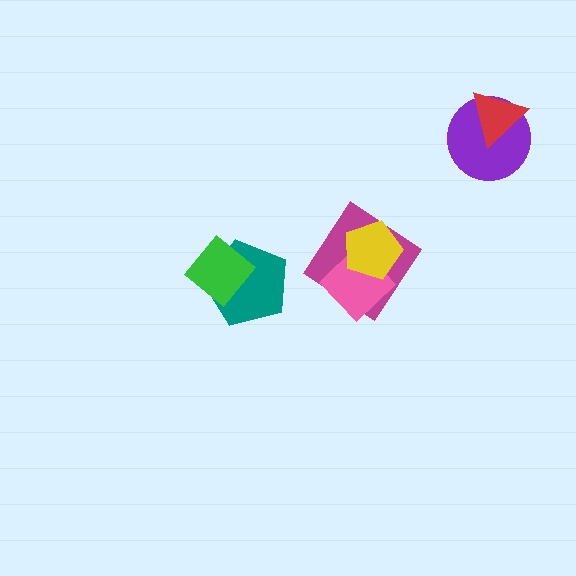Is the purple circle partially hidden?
Yes, it is partially covered by another shape.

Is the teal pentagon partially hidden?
Yes, it is partially covered by another shape.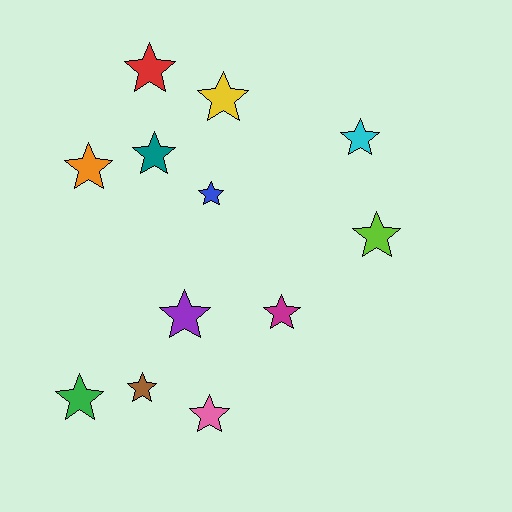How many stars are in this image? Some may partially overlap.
There are 12 stars.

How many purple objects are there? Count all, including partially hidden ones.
There is 1 purple object.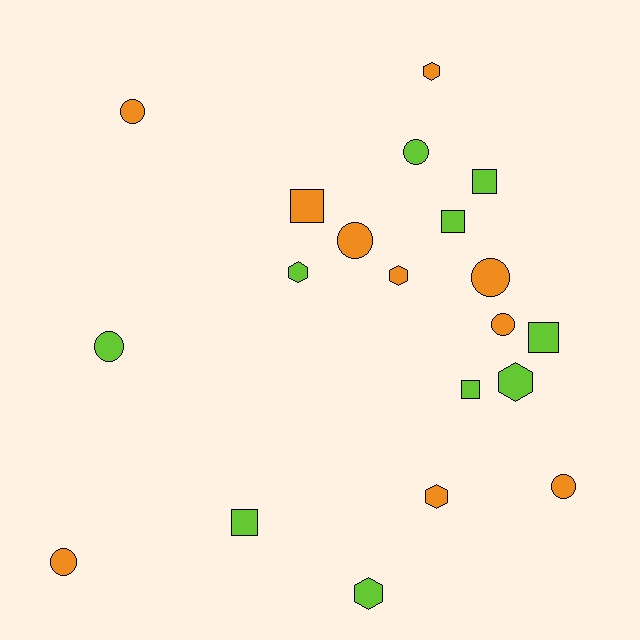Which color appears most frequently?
Orange, with 10 objects.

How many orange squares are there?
There is 1 orange square.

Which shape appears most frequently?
Circle, with 8 objects.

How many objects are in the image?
There are 20 objects.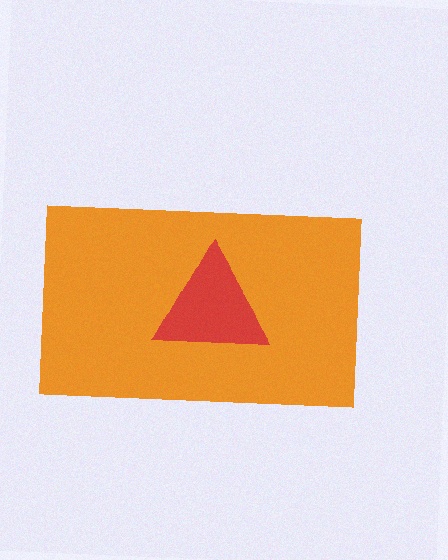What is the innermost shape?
The red triangle.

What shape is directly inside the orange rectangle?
The red triangle.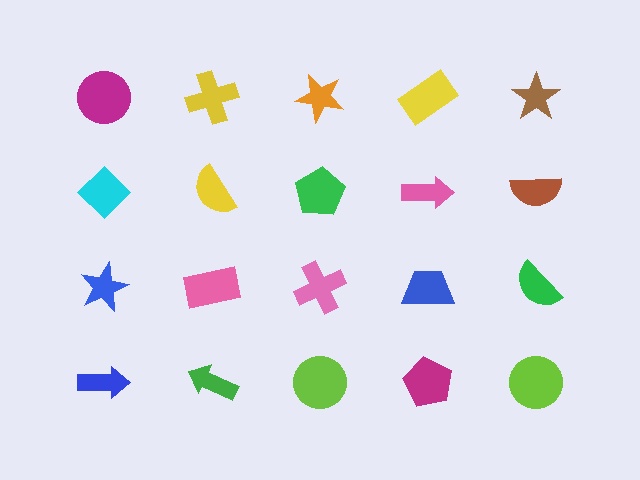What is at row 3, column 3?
A pink cross.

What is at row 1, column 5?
A brown star.